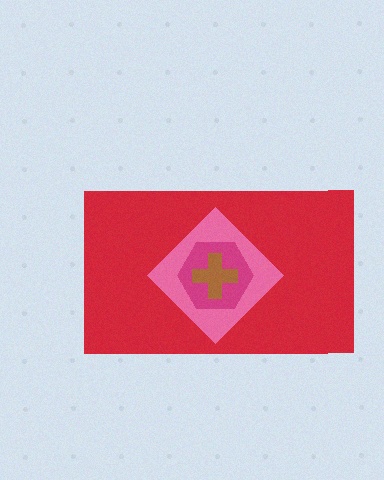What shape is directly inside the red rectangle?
The pink diamond.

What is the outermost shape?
The red rectangle.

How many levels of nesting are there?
4.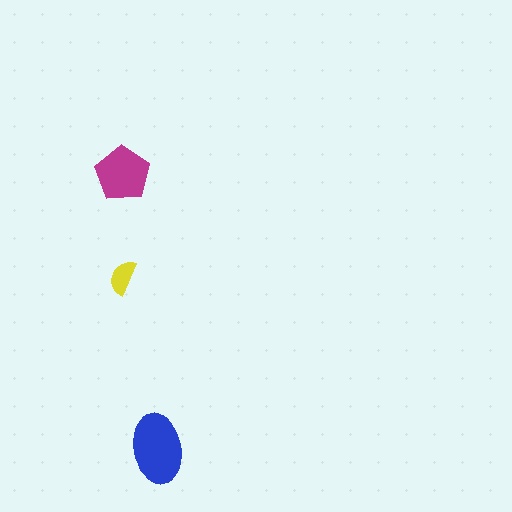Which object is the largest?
The blue ellipse.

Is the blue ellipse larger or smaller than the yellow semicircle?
Larger.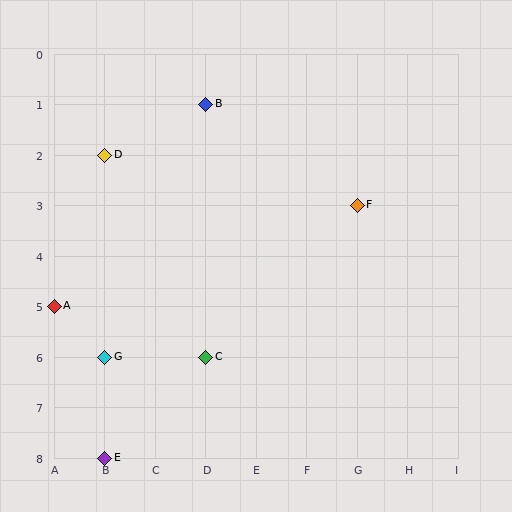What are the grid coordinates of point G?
Point G is at grid coordinates (B, 6).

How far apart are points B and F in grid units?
Points B and F are 3 columns and 2 rows apart (about 3.6 grid units diagonally).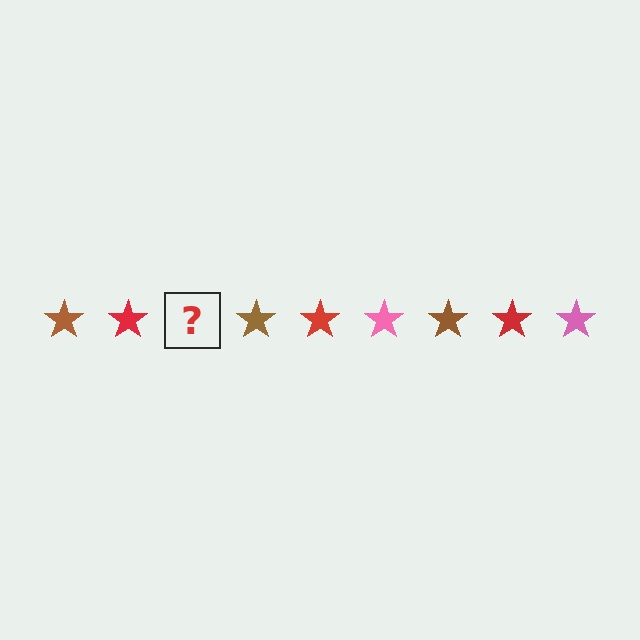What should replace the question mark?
The question mark should be replaced with a pink star.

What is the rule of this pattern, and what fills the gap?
The rule is that the pattern cycles through brown, red, pink stars. The gap should be filled with a pink star.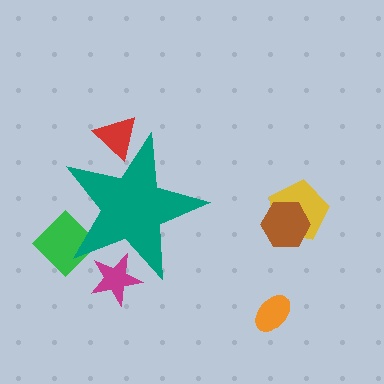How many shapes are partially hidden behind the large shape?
3 shapes are partially hidden.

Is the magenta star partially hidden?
Yes, the magenta star is partially hidden behind the teal star.